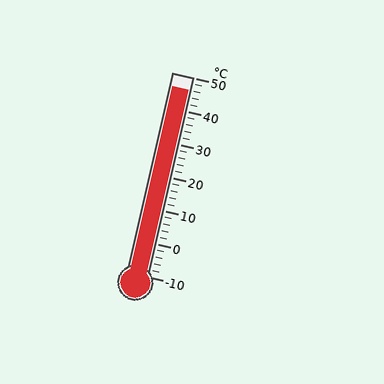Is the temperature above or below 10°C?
The temperature is above 10°C.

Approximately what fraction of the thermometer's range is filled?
The thermometer is filled to approximately 95% of its range.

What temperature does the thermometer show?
The thermometer shows approximately 46°C.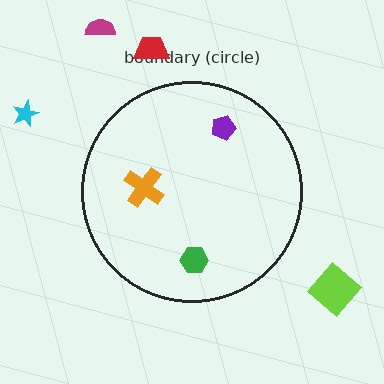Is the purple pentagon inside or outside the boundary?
Inside.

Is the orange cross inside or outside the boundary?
Inside.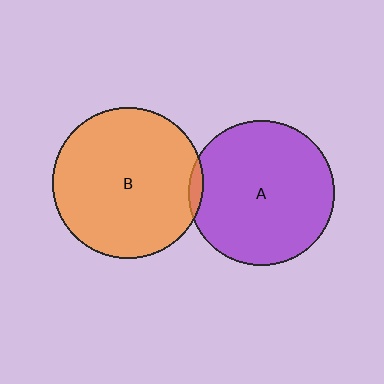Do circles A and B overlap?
Yes.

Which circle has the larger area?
Circle B (orange).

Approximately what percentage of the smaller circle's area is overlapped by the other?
Approximately 5%.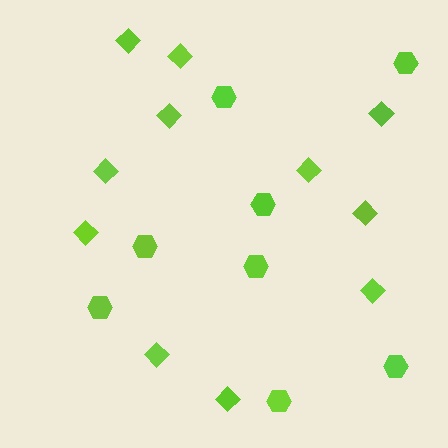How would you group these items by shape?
There are 2 groups: one group of hexagons (8) and one group of diamonds (11).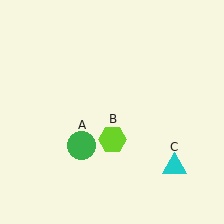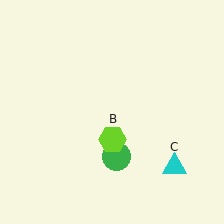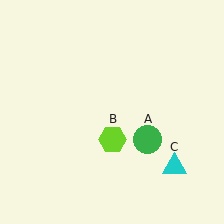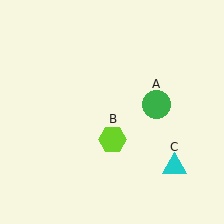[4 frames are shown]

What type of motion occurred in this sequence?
The green circle (object A) rotated counterclockwise around the center of the scene.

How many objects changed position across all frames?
1 object changed position: green circle (object A).